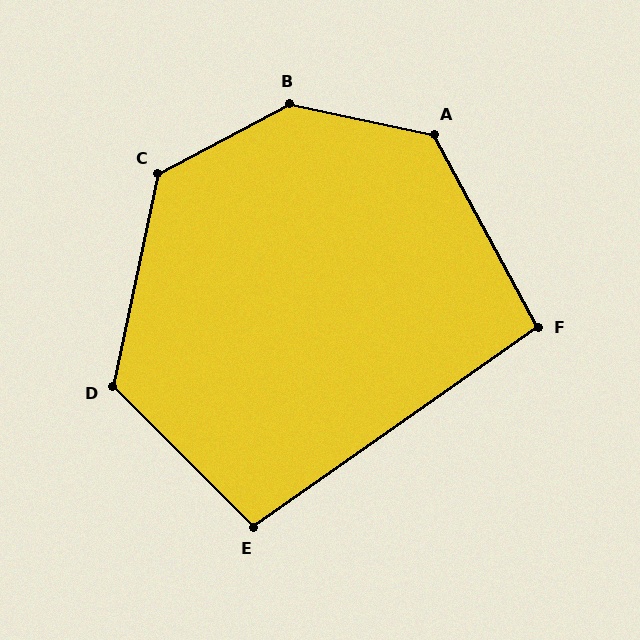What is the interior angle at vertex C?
Approximately 130 degrees (obtuse).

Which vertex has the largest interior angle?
B, at approximately 140 degrees.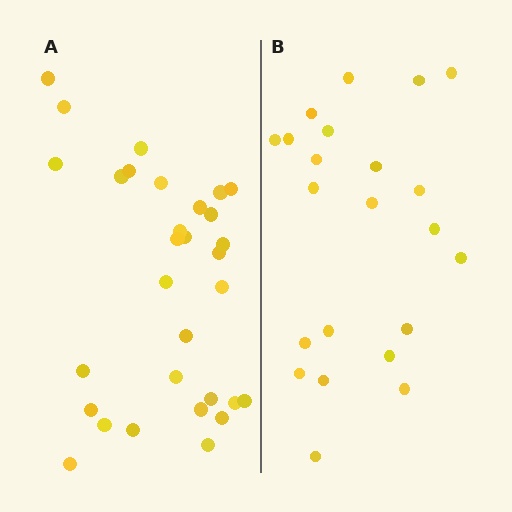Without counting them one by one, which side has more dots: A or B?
Region A (the left region) has more dots.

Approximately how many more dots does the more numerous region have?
Region A has roughly 8 or so more dots than region B.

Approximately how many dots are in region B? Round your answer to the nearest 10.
About 20 dots. (The exact count is 22, which rounds to 20.)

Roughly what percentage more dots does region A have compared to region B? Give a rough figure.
About 40% more.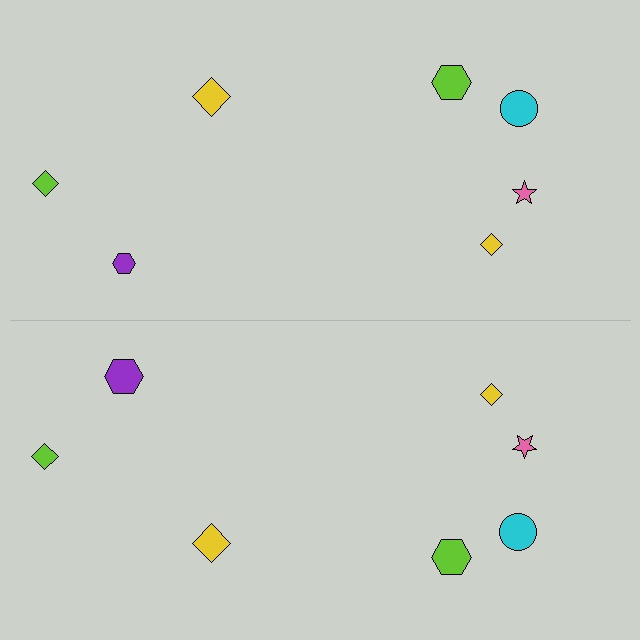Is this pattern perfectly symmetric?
No, the pattern is not perfectly symmetric. The purple hexagon on the bottom side has a different size than its mirror counterpart.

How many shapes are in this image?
There are 14 shapes in this image.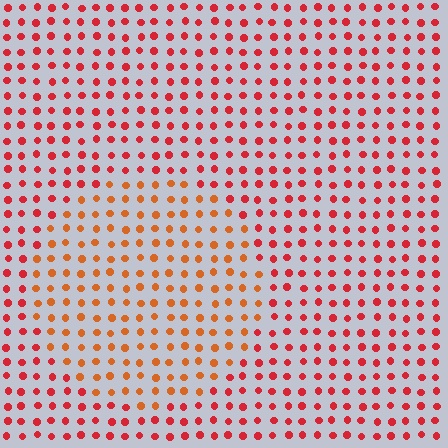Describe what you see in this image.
The image is filled with small red elements in a uniform arrangement. A circle-shaped region is visible where the elements are tinted to a slightly different hue, forming a subtle color boundary.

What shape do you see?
I see a circle.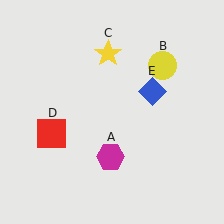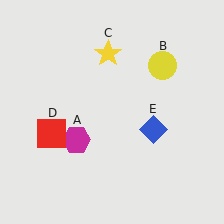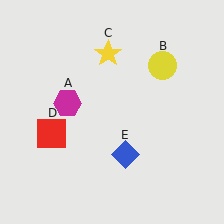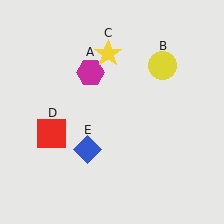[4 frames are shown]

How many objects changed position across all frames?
2 objects changed position: magenta hexagon (object A), blue diamond (object E).